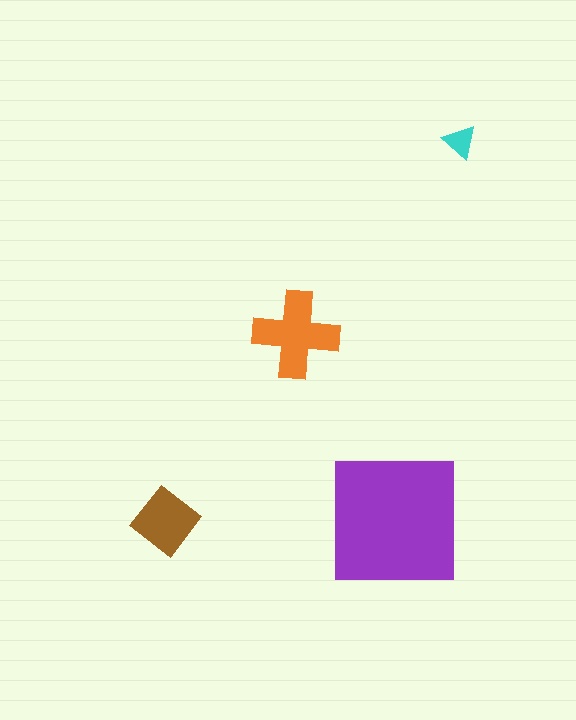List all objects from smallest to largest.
The cyan triangle, the brown diamond, the orange cross, the purple square.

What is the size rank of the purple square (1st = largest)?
1st.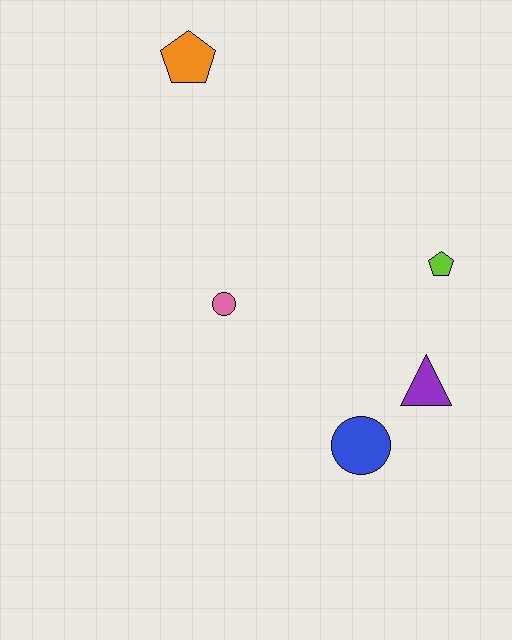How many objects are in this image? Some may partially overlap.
There are 5 objects.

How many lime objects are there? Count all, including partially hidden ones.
There is 1 lime object.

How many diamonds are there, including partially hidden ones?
There are no diamonds.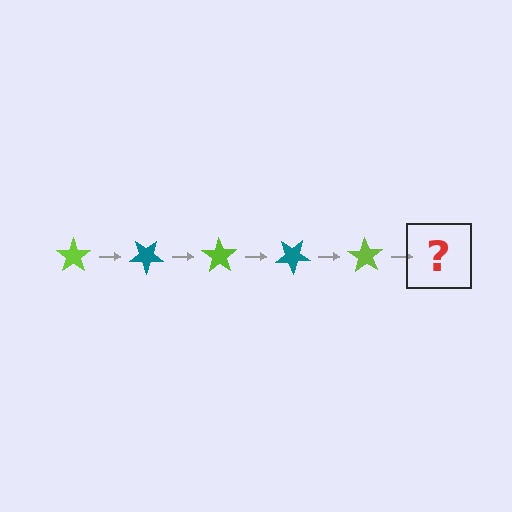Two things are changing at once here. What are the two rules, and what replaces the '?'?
The two rules are that it rotates 35 degrees each step and the color cycles through lime and teal. The '?' should be a teal star, rotated 175 degrees from the start.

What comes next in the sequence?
The next element should be a teal star, rotated 175 degrees from the start.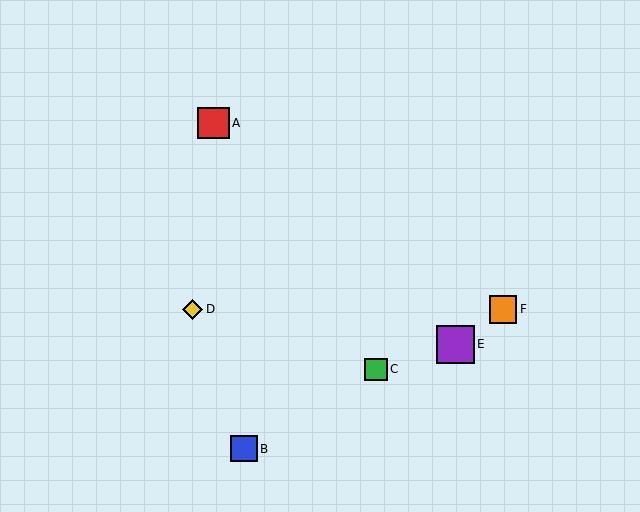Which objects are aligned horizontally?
Objects D, F are aligned horizontally.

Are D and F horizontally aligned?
Yes, both are at y≈309.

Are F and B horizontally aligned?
No, F is at y≈309 and B is at y≈449.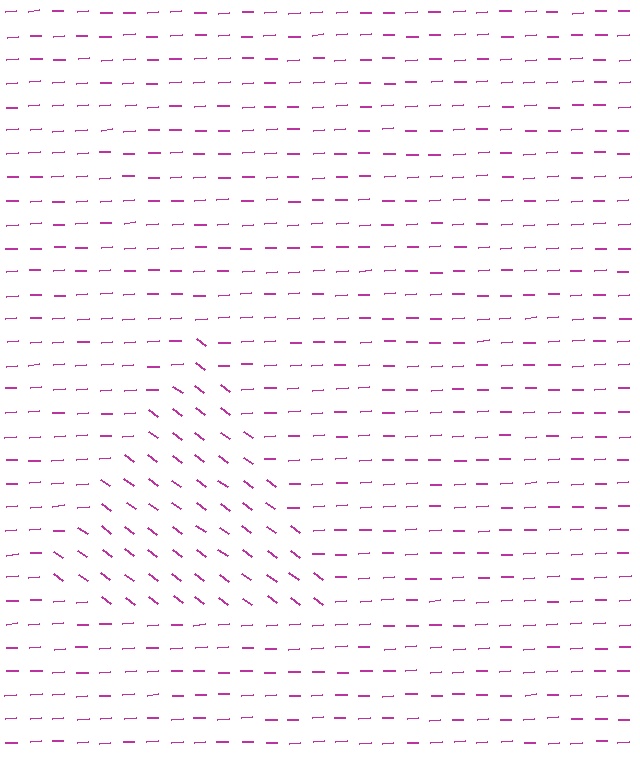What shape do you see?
I see a triangle.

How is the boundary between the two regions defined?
The boundary is defined purely by a change in line orientation (approximately 39 degrees difference). All lines are the same color and thickness.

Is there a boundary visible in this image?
Yes, there is a texture boundary formed by a change in line orientation.